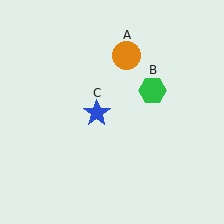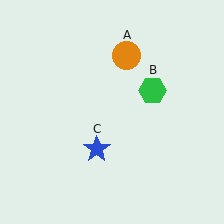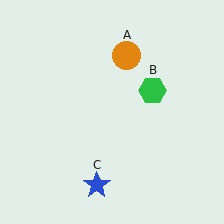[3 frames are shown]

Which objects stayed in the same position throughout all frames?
Orange circle (object A) and green hexagon (object B) remained stationary.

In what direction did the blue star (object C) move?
The blue star (object C) moved down.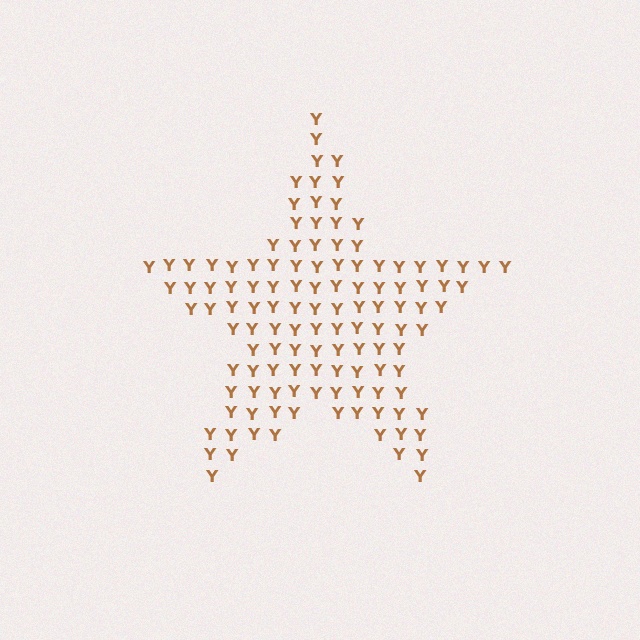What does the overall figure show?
The overall figure shows a star.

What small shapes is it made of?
It is made of small letter Y's.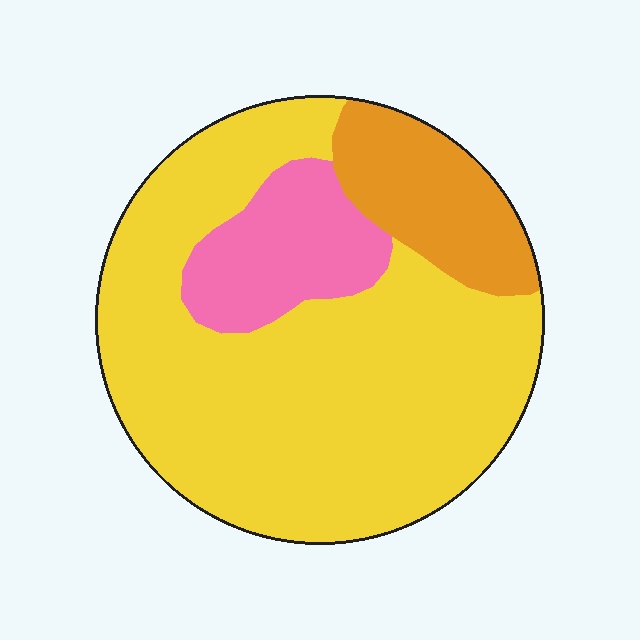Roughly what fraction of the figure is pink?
Pink covers about 15% of the figure.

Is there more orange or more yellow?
Yellow.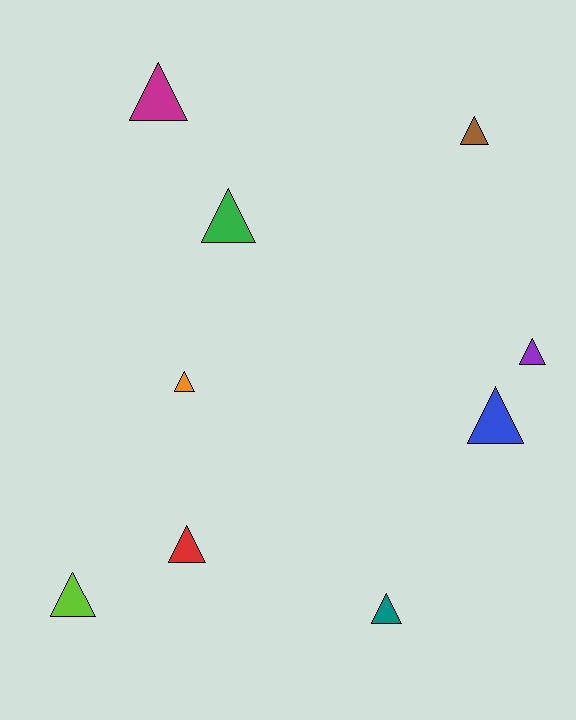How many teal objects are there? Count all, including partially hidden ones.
There is 1 teal object.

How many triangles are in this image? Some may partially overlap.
There are 9 triangles.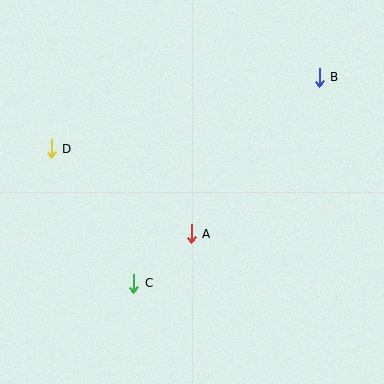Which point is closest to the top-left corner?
Point D is closest to the top-left corner.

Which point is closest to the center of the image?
Point A at (191, 234) is closest to the center.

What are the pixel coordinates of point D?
Point D is at (51, 149).